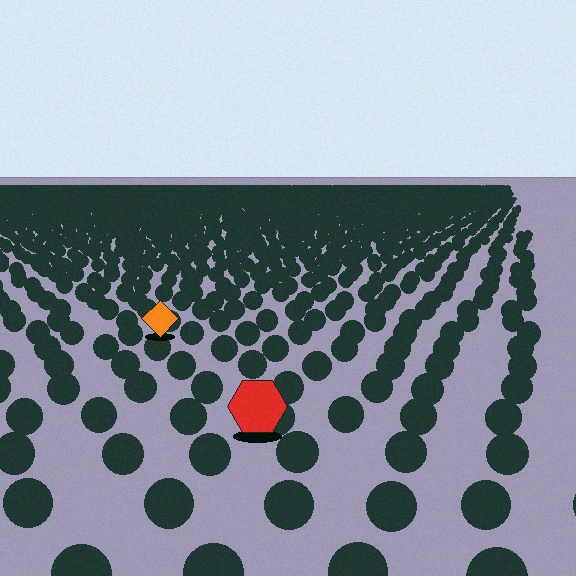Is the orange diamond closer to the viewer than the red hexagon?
No. The red hexagon is closer — you can tell from the texture gradient: the ground texture is coarser near it.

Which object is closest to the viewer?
The red hexagon is closest. The texture marks near it are larger and more spread out.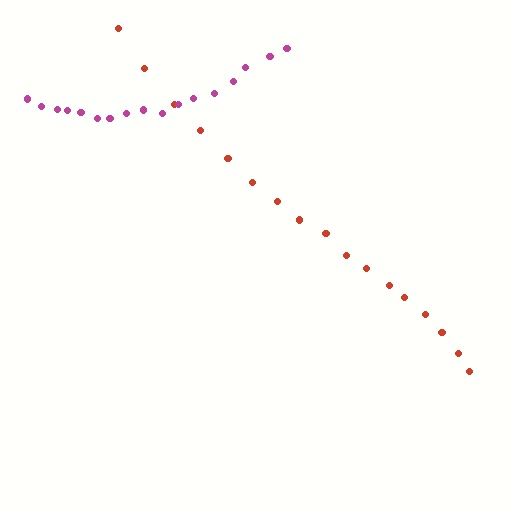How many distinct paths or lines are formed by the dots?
There are 2 distinct paths.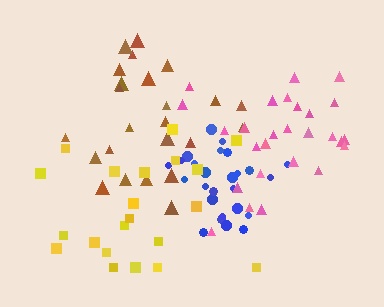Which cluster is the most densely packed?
Blue.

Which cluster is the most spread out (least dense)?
Yellow.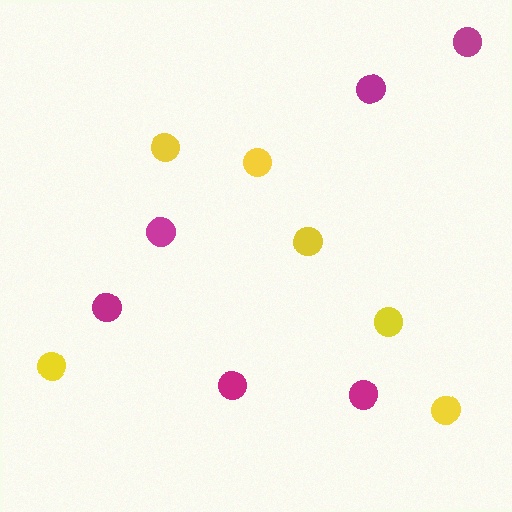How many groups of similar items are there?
There are 2 groups: one group of yellow circles (6) and one group of magenta circles (6).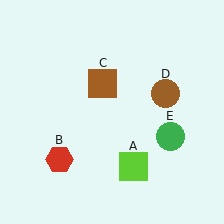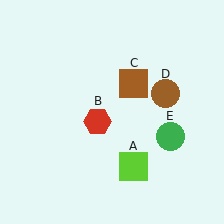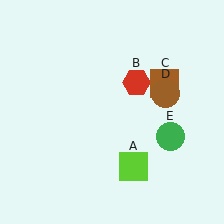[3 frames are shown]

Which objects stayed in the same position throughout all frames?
Lime square (object A) and brown circle (object D) and green circle (object E) remained stationary.